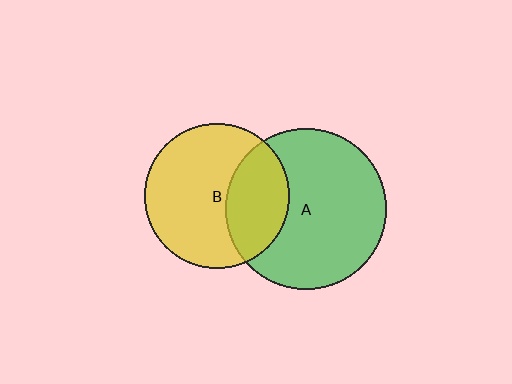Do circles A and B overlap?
Yes.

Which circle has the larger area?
Circle A (green).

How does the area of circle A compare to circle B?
Approximately 1.2 times.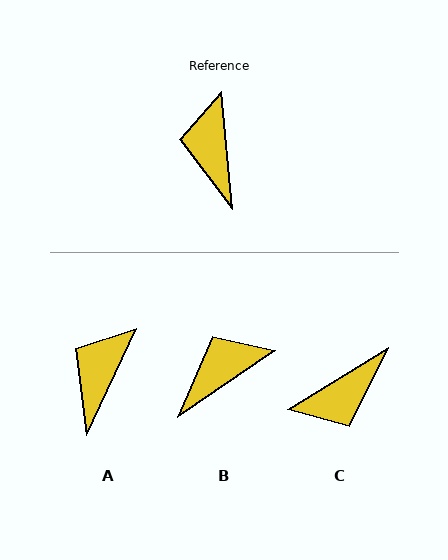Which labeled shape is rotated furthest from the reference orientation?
C, about 116 degrees away.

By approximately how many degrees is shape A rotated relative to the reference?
Approximately 31 degrees clockwise.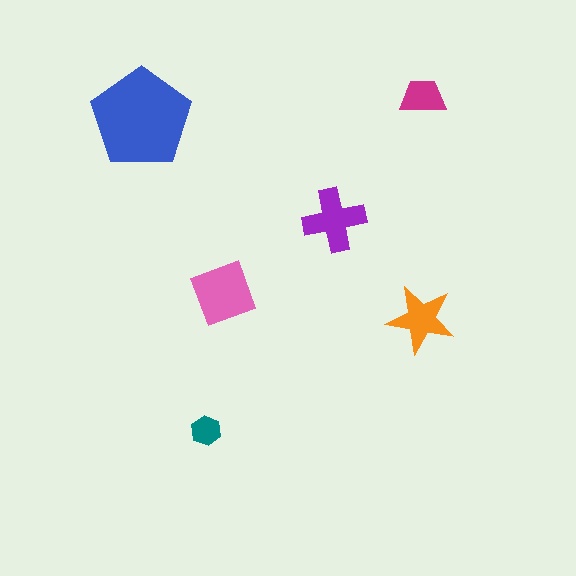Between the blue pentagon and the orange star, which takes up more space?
The blue pentagon.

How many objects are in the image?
There are 6 objects in the image.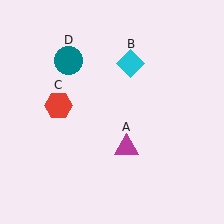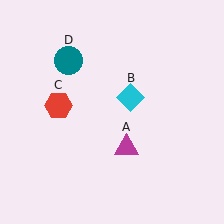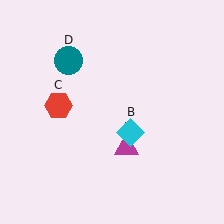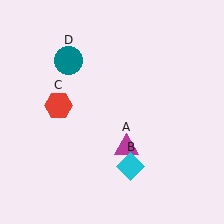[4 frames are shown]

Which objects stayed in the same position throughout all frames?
Magenta triangle (object A) and red hexagon (object C) and teal circle (object D) remained stationary.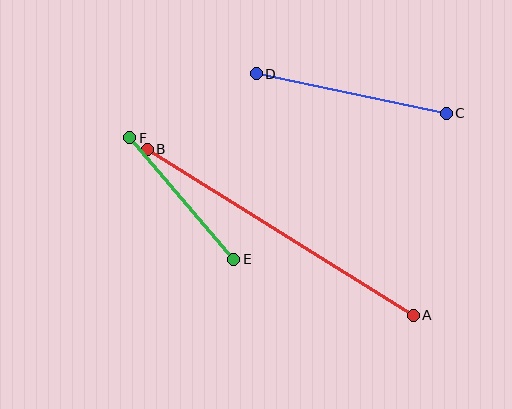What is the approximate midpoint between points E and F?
The midpoint is at approximately (182, 199) pixels.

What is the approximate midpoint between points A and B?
The midpoint is at approximately (280, 232) pixels.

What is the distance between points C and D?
The distance is approximately 194 pixels.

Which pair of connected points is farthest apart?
Points A and B are farthest apart.